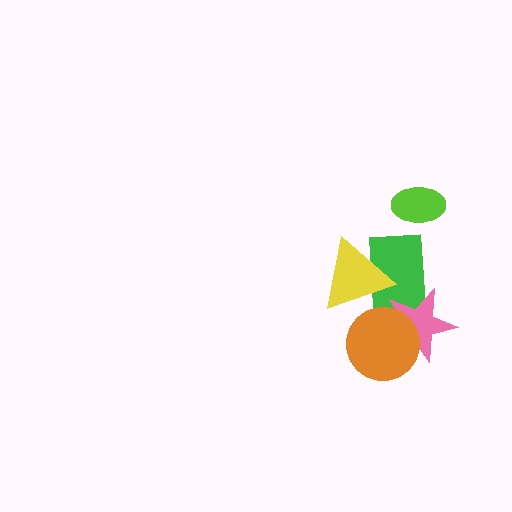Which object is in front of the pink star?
The orange circle is in front of the pink star.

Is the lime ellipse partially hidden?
No, no other shape covers it.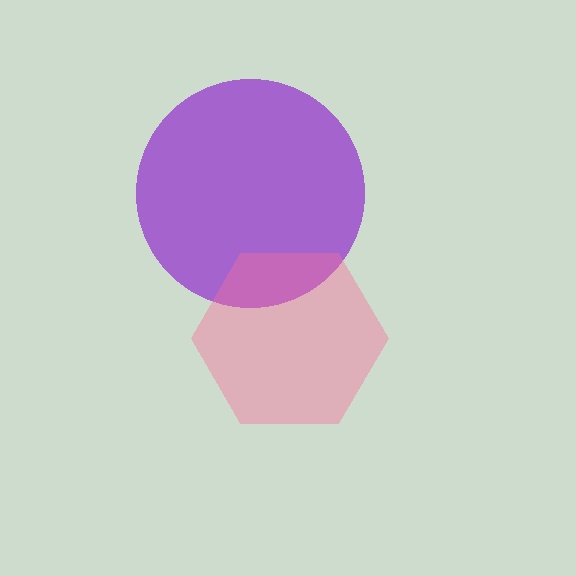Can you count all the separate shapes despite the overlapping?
Yes, there are 2 separate shapes.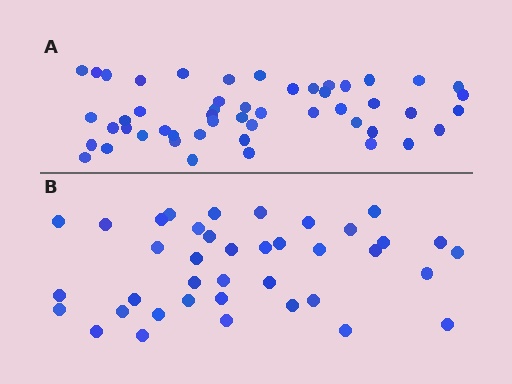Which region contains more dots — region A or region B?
Region A (the top region) has more dots.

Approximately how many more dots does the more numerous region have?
Region A has roughly 12 or so more dots than region B.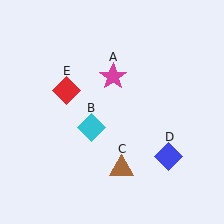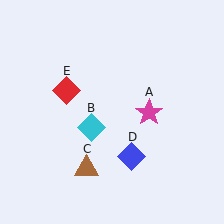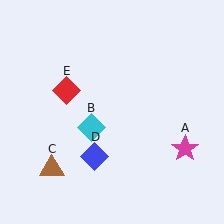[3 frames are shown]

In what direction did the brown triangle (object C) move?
The brown triangle (object C) moved left.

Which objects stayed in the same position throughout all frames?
Cyan diamond (object B) and red diamond (object E) remained stationary.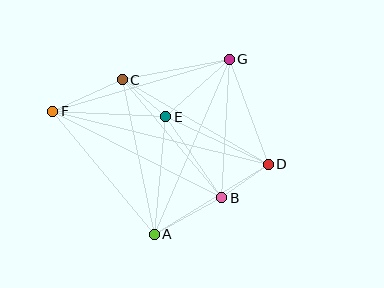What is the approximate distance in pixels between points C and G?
The distance between C and G is approximately 109 pixels.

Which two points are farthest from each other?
Points D and F are farthest from each other.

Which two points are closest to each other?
Points C and E are closest to each other.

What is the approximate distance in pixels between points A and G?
The distance between A and G is approximately 190 pixels.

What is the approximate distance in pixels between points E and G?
The distance between E and G is approximately 86 pixels.